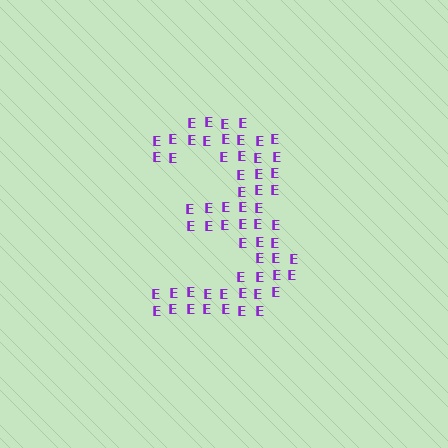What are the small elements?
The small elements are letter E's.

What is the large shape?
The large shape is the digit 3.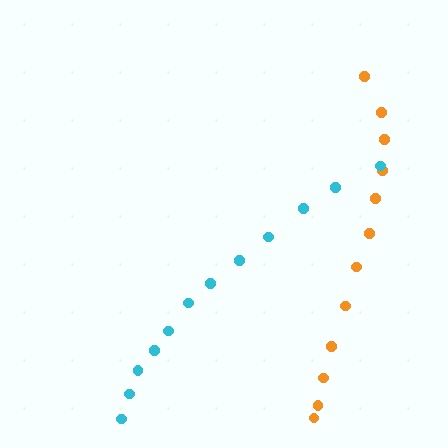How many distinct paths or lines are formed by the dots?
There are 2 distinct paths.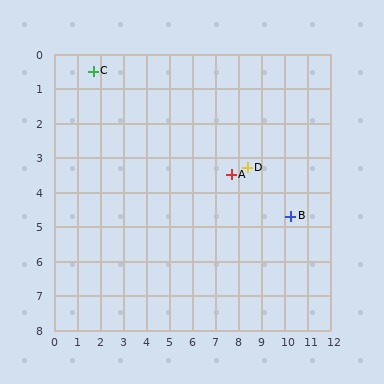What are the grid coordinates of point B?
Point B is at approximately (10.3, 4.7).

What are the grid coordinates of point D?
Point D is at approximately (8.4, 3.3).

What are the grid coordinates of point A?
Point A is at approximately (7.7, 3.5).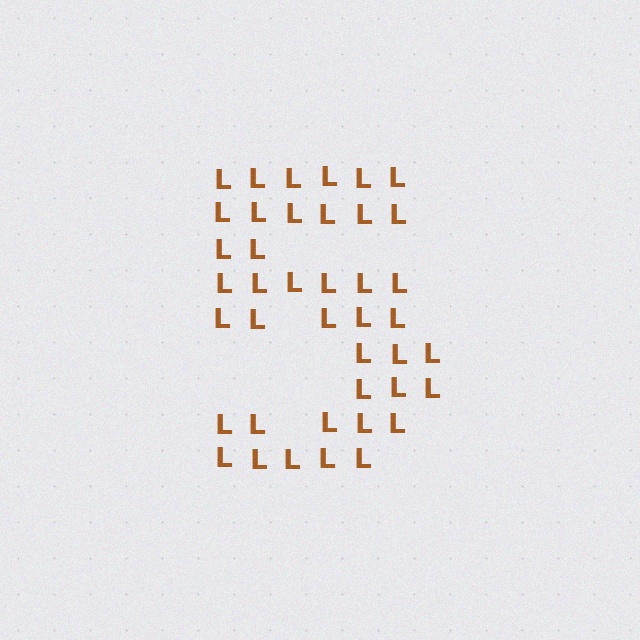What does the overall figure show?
The overall figure shows the digit 5.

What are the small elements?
The small elements are letter L's.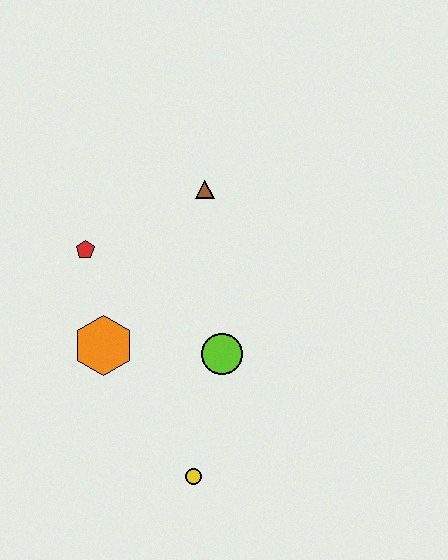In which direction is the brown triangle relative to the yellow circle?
The brown triangle is above the yellow circle.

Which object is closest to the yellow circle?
The lime circle is closest to the yellow circle.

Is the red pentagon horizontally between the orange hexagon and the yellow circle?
No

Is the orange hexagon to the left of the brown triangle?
Yes